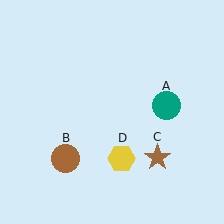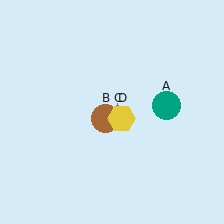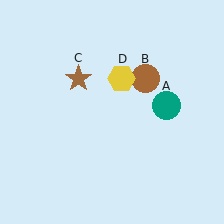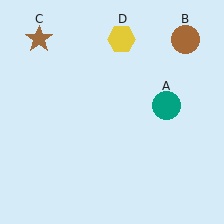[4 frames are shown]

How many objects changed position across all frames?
3 objects changed position: brown circle (object B), brown star (object C), yellow hexagon (object D).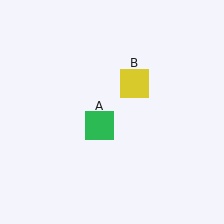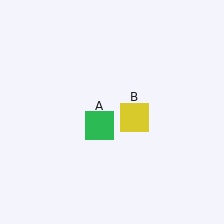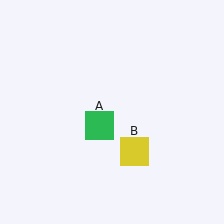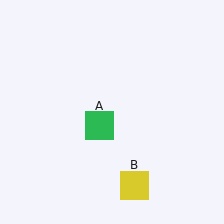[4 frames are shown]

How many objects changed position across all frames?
1 object changed position: yellow square (object B).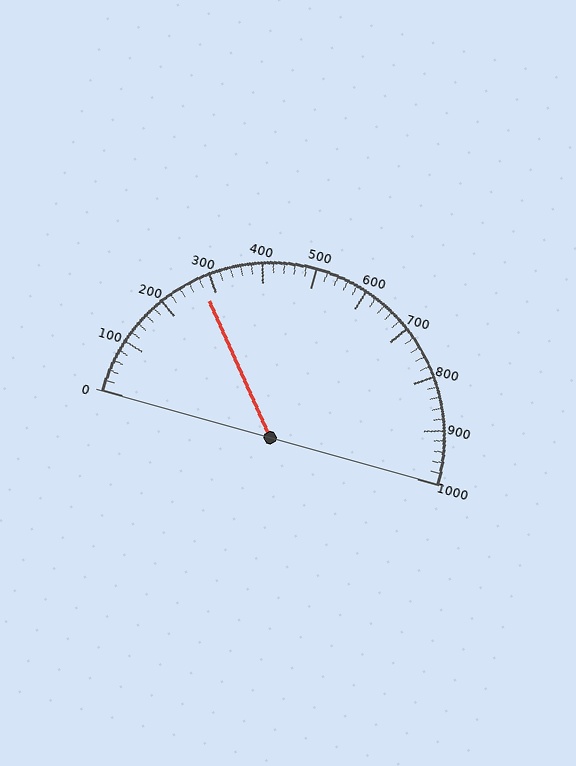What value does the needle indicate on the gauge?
The needle indicates approximately 280.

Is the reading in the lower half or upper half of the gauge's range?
The reading is in the lower half of the range (0 to 1000).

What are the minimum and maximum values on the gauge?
The gauge ranges from 0 to 1000.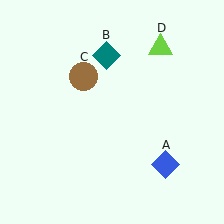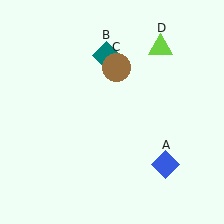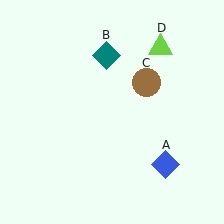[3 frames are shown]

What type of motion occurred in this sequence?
The brown circle (object C) rotated clockwise around the center of the scene.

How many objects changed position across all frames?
1 object changed position: brown circle (object C).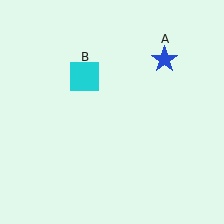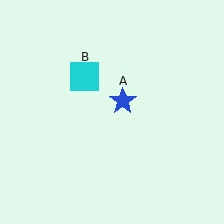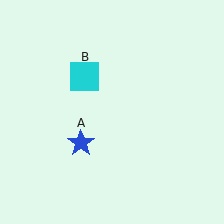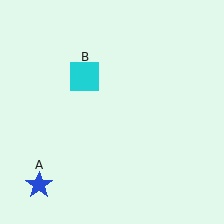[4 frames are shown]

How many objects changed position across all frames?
1 object changed position: blue star (object A).